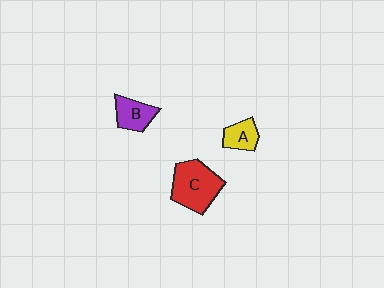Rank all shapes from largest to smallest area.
From largest to smallest: C (red), B (purple), A (yellow).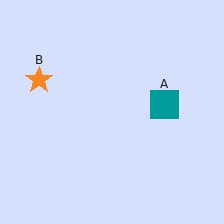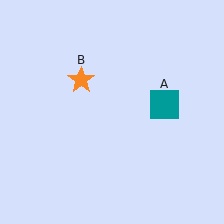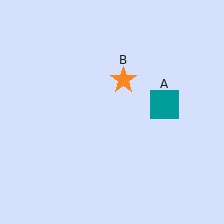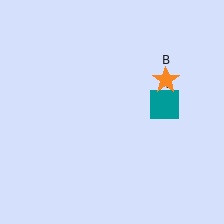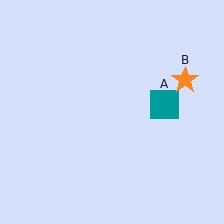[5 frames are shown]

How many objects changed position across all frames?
1 object changed position: orange star (object B).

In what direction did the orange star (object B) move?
The orange star (object B) moved right.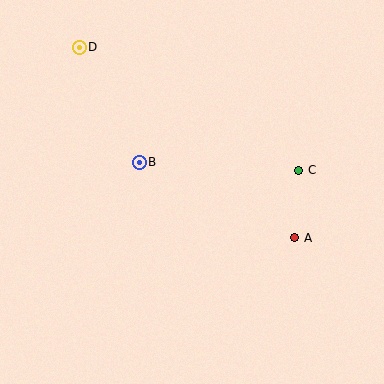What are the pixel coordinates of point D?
Point D is at (79, 47).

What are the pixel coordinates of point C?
Point C is at (299, 170).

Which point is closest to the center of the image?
Point B at (139, 162) is closest to the center.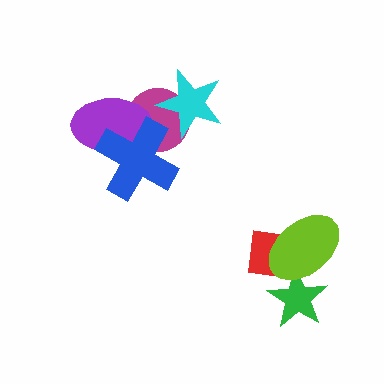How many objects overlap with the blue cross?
2 objects overlap with the blue cross.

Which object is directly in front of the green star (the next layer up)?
The red square is directly in front of the green star.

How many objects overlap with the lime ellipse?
2 objects overlap with the lime ellipse.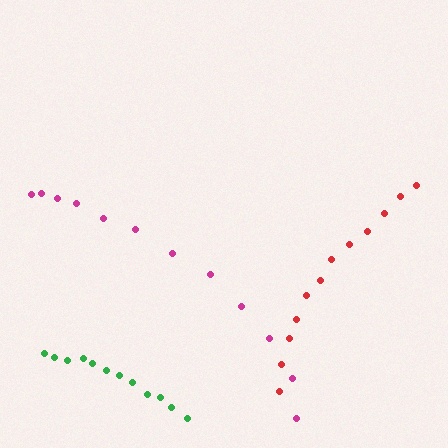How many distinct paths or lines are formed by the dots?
There are 3 distinct paths.